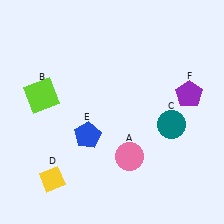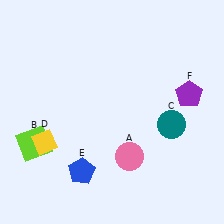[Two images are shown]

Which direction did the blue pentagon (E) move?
The blue pentagon (E) moved down.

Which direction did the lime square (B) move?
The lime square (B) moved down.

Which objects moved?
The objects that moved are: the lime square (B), the yellow diamond (D), the blue pentagon (E).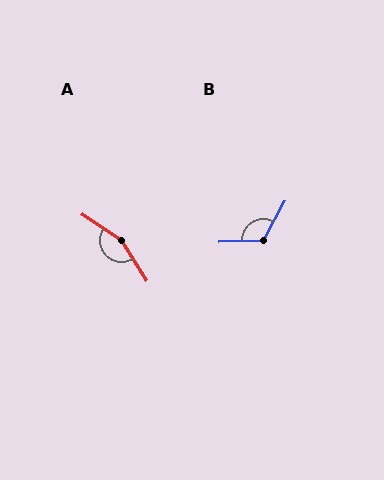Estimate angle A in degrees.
Approximately 157 degrees.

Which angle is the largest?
A, at approximately 157 degrees.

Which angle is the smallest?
B, at approximately 121 degrees.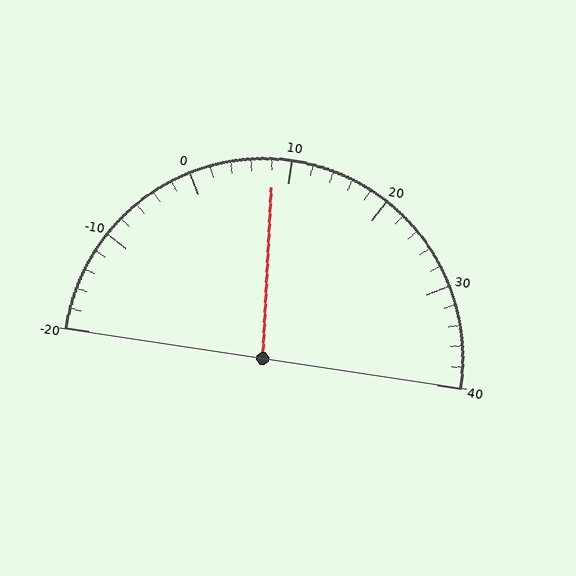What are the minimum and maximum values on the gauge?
The gauge ranges from -20 to 40.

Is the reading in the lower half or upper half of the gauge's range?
The reading is in the lower half of the range (-20 to 40).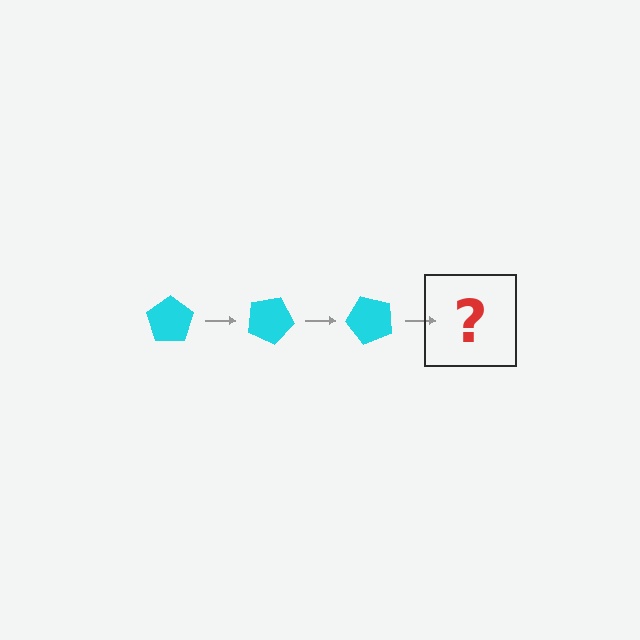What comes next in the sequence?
The next element should be a cyan pentagon rotated 75 degrees.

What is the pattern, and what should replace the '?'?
The pattern is that the pentagon rotates 25 degrees each step. The '?' should be a cyan pentagon rotated 75 degrees.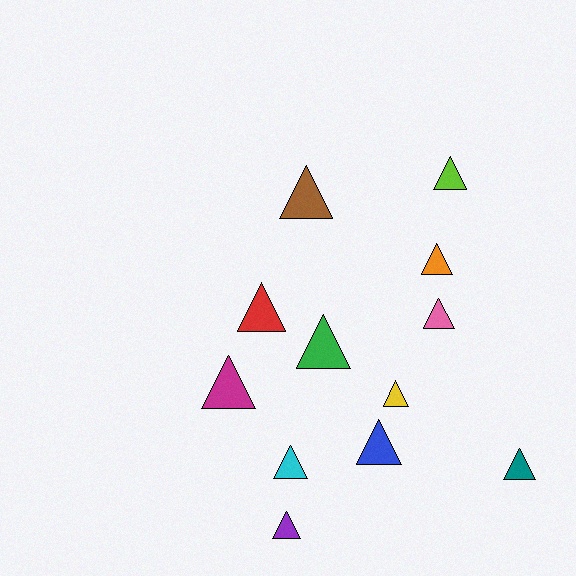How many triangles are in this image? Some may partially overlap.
There are 12 triangles.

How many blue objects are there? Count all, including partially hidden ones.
There is 1 blue object.